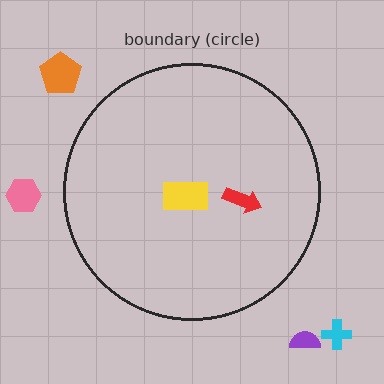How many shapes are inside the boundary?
2 inside, 4 outside.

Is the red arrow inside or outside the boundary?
Inside.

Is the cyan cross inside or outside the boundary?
Outside.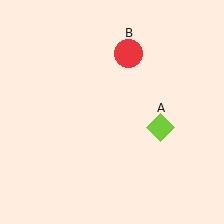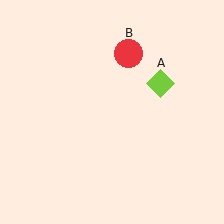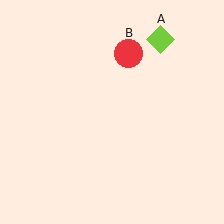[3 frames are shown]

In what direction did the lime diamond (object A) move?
The lime diamond (object A) moved up.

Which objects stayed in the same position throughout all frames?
Red circle (object B) remained stationary.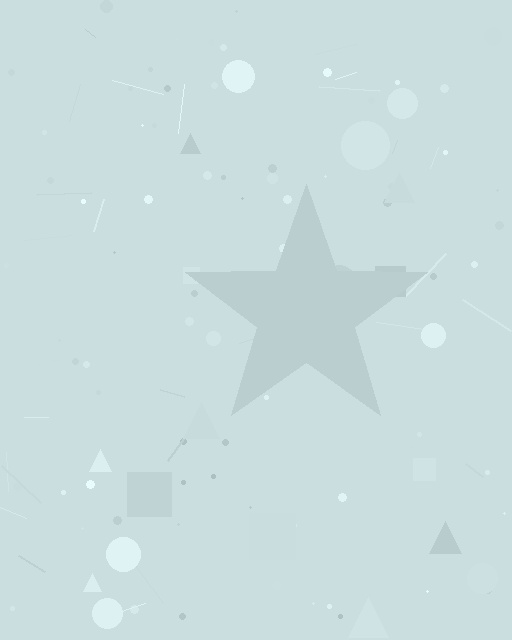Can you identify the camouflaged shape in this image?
The camouflaged shape is a star.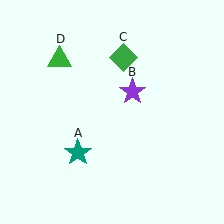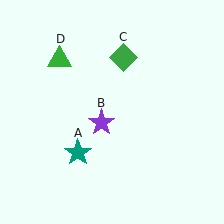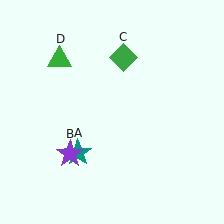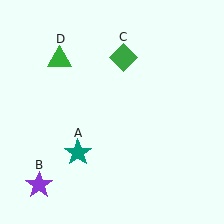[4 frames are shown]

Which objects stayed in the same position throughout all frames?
Teal star (object A) and green diamond (object C) and green triangle (object D) remained stationary.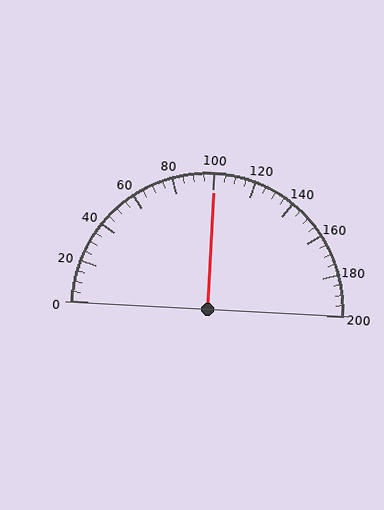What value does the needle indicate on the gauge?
The needle indicates approximately 100.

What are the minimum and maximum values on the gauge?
The gauge ranges from 0 to 200.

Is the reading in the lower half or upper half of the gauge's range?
The reading is in the upper half of the range (0 to 200).